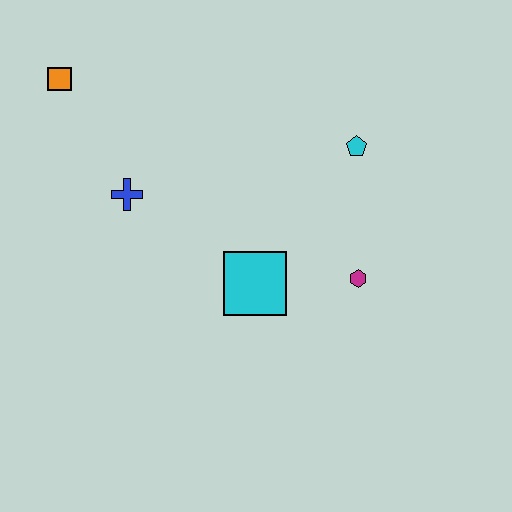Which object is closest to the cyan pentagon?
The magenta hexagon is closest to the cyan pentagon.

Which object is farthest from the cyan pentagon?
The orange square is farthest from the cyan pentagon.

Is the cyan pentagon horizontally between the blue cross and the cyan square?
No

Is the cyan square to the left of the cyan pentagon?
Yes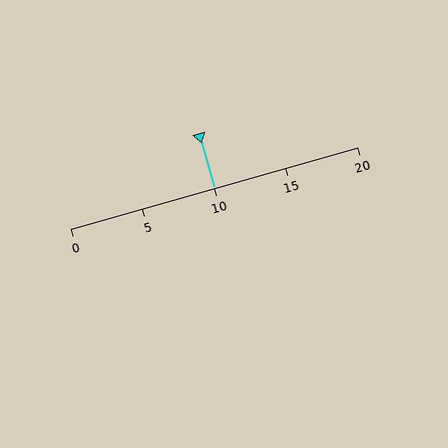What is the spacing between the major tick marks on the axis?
The major ticks are spaced 5 apart.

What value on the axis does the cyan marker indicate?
The marker indicates approximately 10.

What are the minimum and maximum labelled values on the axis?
The axis runs from 0 to 20.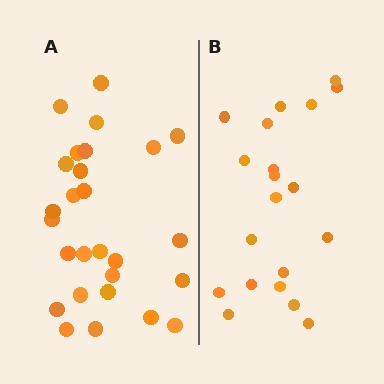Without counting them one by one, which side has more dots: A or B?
Region A (the left region) has more dots.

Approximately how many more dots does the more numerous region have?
Region A has roughly 8 or so more dots than region B.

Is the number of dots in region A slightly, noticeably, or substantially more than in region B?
Region A has noticeably more, but not dramatically so. The ratio is roughly 1.4 to 1.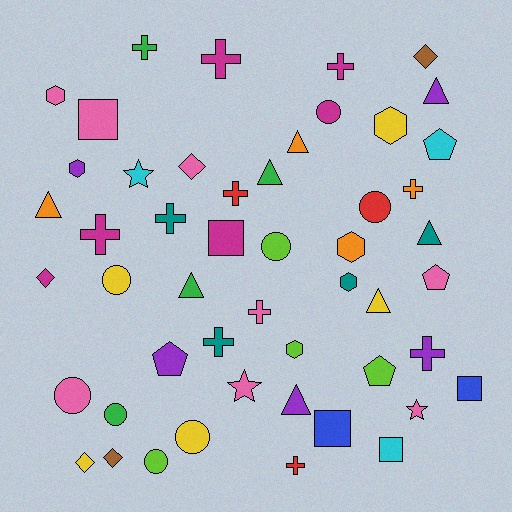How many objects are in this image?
There are 50 objects.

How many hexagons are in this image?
There are 6 hexagons.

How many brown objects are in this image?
There are 2 brown objects.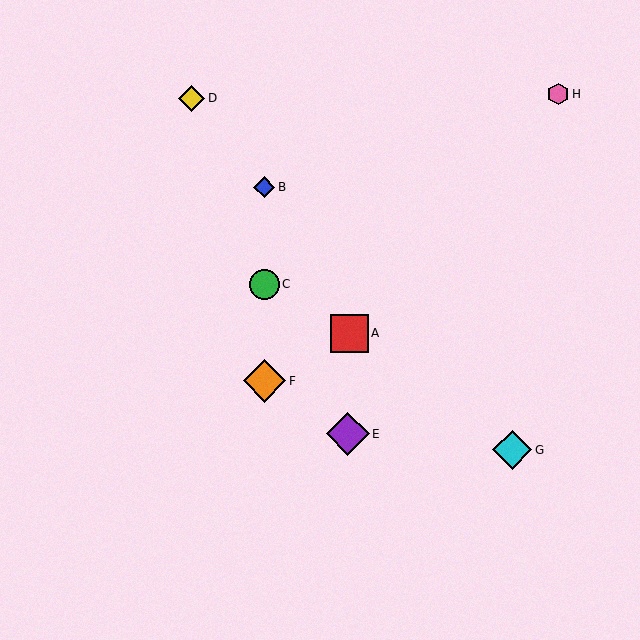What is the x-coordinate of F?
Object F is at x≈264.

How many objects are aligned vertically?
3 objects (B, C, F) are aligned vertically.